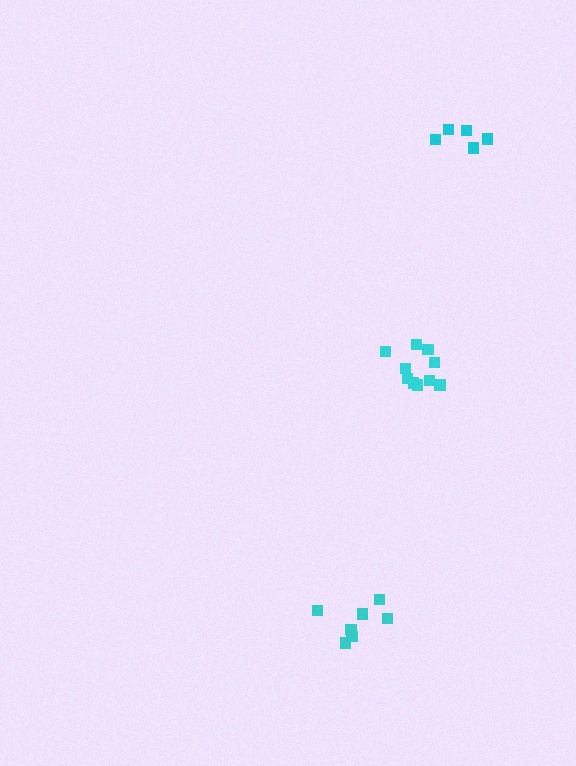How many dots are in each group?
Group 1: 10 dots, Group 2: 7 dots, Group 3: 5 dots (22 total).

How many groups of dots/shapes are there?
There are 3 groups.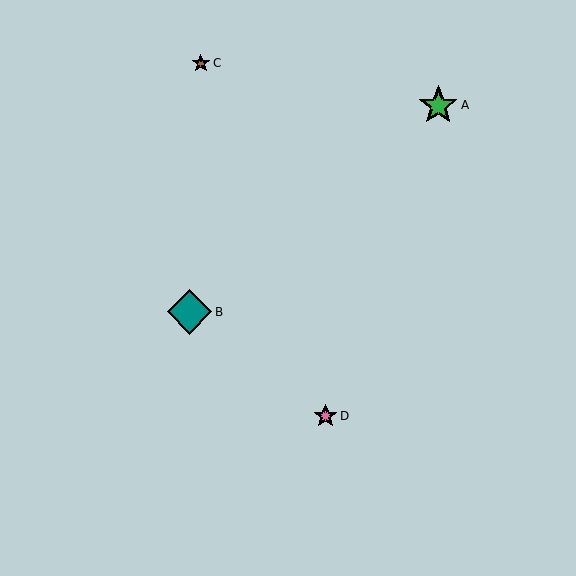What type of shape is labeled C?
Shape C is a brown star.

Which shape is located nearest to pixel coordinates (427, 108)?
The green star (labeled A) at (438, 105) is nearest to that location.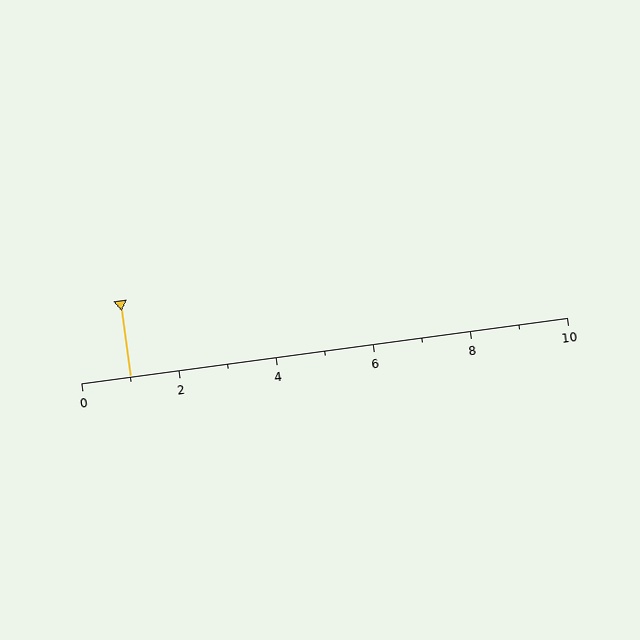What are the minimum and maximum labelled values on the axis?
The axis runs from 0 to 10.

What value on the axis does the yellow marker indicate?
The marker indicates approximately 1.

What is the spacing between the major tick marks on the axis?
The major ticks are spaced 2 apart.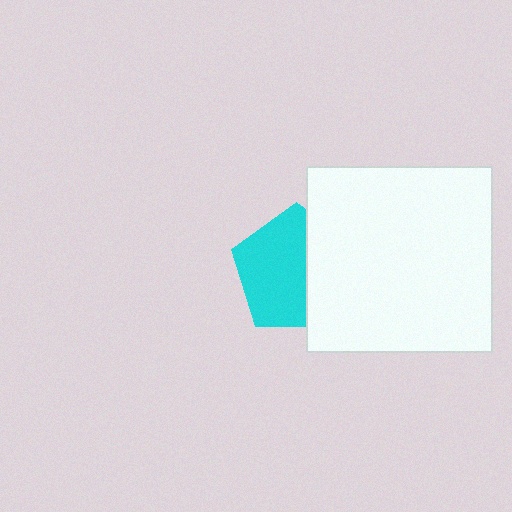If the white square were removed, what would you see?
You would see the complete cyan pentagon.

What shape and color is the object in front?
The object in front is a white square.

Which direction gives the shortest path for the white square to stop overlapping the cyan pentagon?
Moving right gives the shortest separation.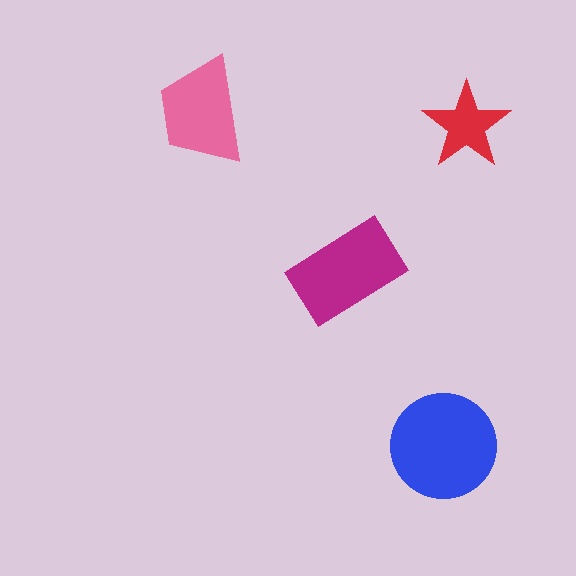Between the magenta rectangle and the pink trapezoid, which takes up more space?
The magenta rectangle.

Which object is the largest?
The blue circle.